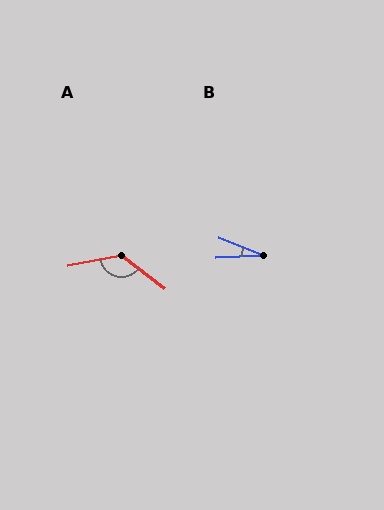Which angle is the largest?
A, at approximately 130 degrees.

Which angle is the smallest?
B, at approximately 24 degrees.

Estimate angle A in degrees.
Approximately 130 degrees.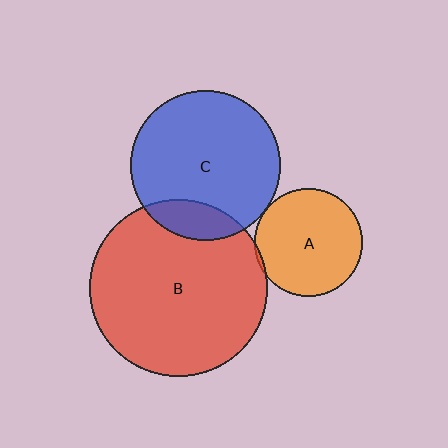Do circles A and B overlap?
Yes.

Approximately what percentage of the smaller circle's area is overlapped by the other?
Approximately 5%.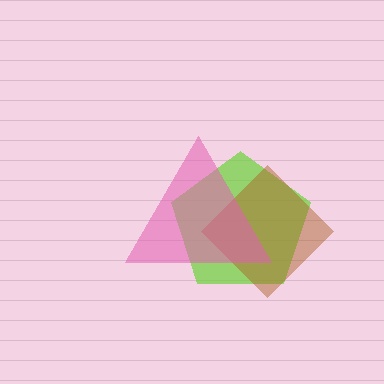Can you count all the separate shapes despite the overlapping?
Yes, there are 3 separate shapes.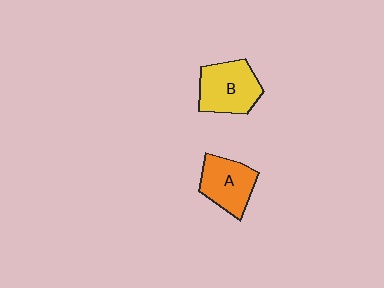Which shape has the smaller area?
Shape A (orange).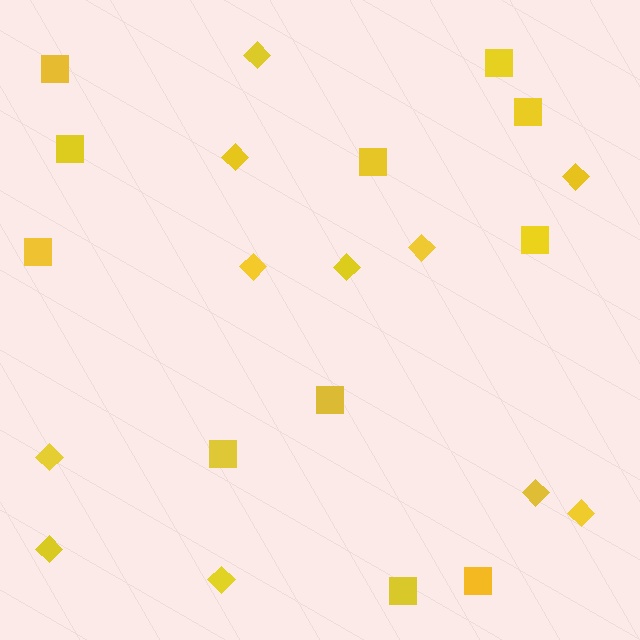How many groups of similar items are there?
There are 2 groups: one group of squares (11) and one group of diamonds (11).